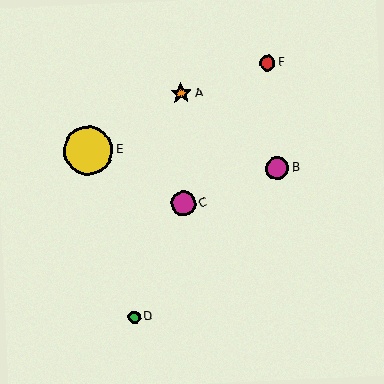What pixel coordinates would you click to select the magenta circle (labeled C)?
Click at (183, 203) to select the magenta circle C.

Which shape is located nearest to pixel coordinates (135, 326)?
The green circle (labeled D) at (135, 317) is nearest to that location.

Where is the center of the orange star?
The center of the orange star is at (181, 93).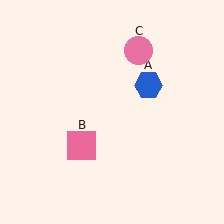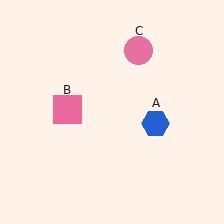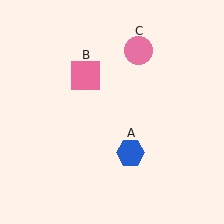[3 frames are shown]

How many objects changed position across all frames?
2 objects changed position: blue hexagon (object A), pink square (object B).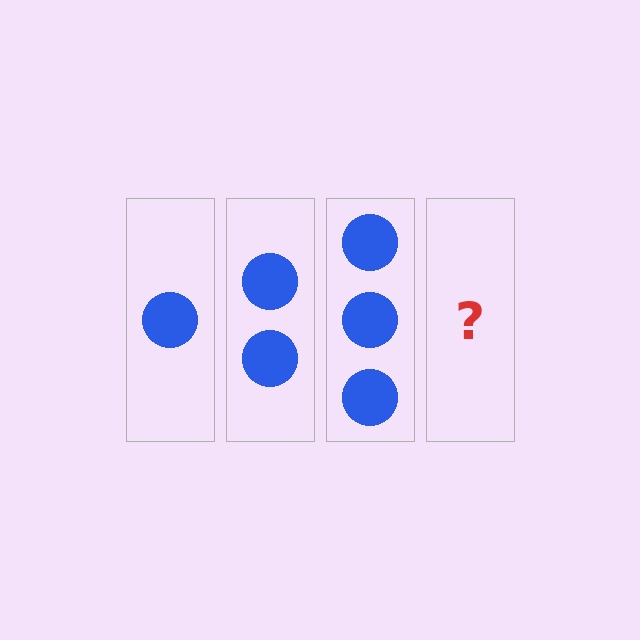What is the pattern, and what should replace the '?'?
The pattern is that each step adds one more circle. The '?' should be 4 circles.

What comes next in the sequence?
The next element should be 4 circles.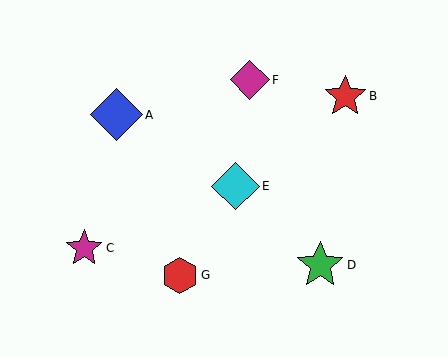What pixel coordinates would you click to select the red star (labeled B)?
Click at (345, 96) to select the red star B.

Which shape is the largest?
The blue diamond (labeled A) is the largest.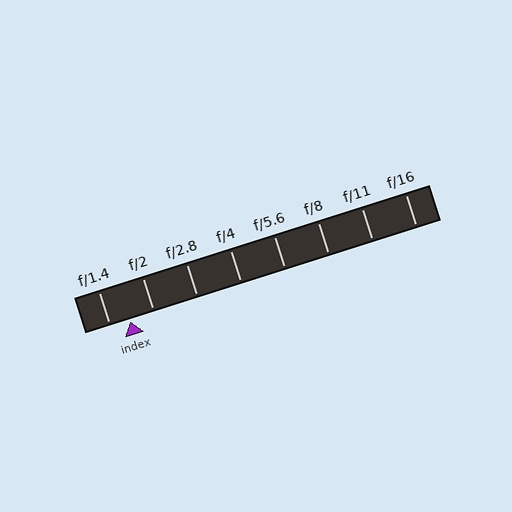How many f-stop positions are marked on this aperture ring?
There are 8 f-stop positions marked.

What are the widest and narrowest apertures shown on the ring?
The widest aperture shown is f/1.4 and the narrowest is f/16.